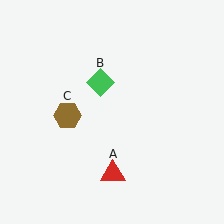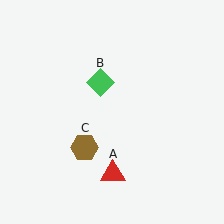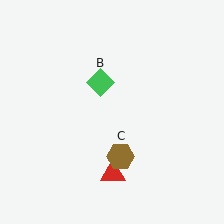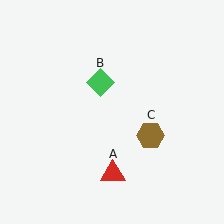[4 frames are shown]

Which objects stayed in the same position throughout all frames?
Red triangle (object A) and green diamond (object B) remained stationary.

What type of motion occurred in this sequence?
The brown hexagon (object C) rotated counterclockwise around the center of the scene.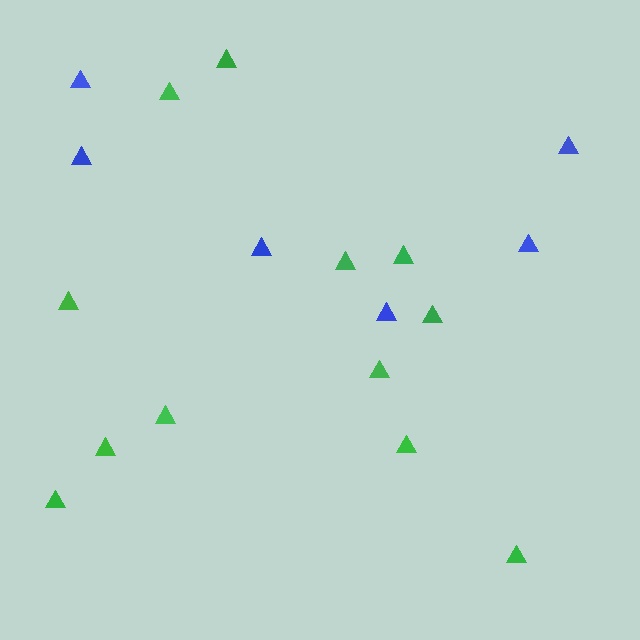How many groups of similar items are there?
There are 2 groups: one group of blue triangles (6) and one group of green triangles (12).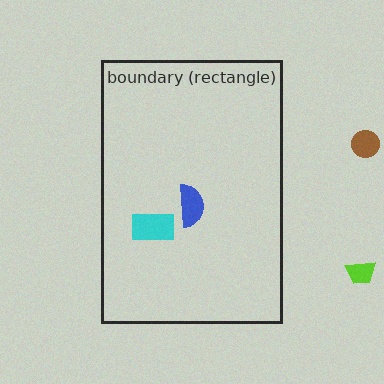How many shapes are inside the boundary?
2 inside, 2 outside.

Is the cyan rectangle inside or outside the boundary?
Inside.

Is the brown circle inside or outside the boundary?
Outside.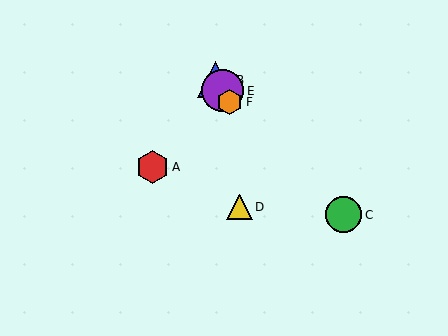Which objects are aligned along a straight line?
Objects B, E, F are aligned along a straight line.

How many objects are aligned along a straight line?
3 objects (B, E, F) are aligned along a straight line.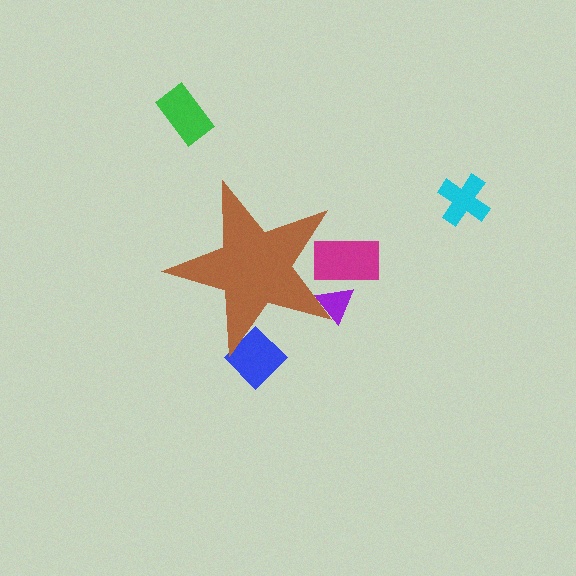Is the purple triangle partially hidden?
Yes, the purple triangle is partially hidden behind the brown star.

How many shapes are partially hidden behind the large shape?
3 shapes are partially hidden.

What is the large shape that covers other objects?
A brown star.